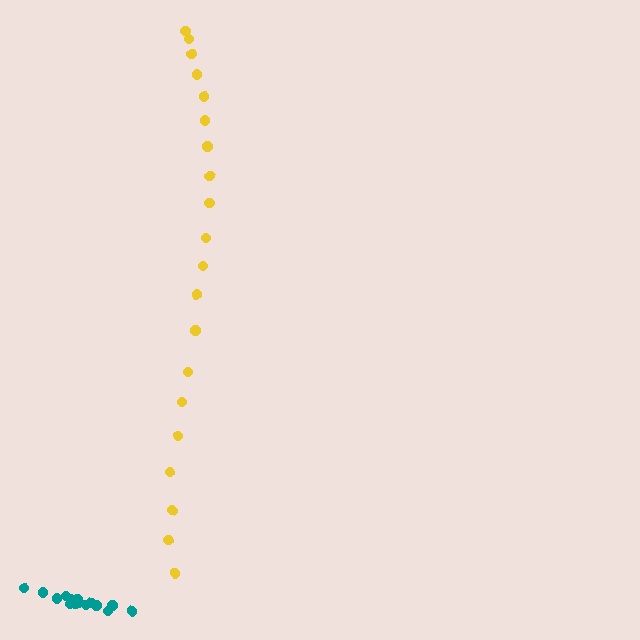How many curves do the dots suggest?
There are 2 distinct paths.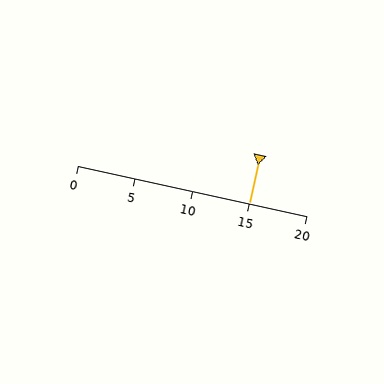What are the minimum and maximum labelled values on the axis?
The axis runs from 0 to 20.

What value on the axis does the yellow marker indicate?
The marker indicates approximately 15.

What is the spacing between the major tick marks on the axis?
The major ticks are spaced 5 apart.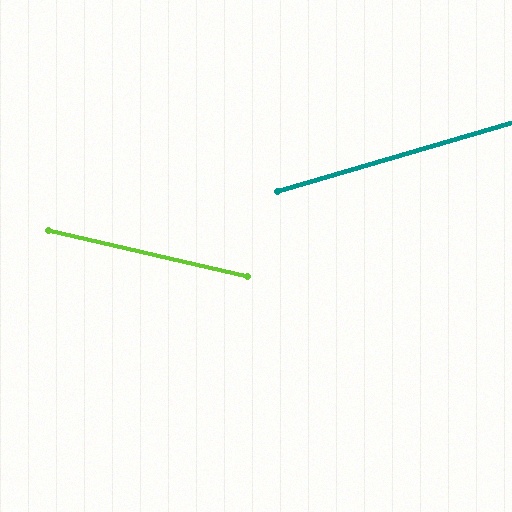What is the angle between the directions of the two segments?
Approximately 29 degrees.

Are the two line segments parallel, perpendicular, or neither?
Neither parallel nor perpendicular — they differ by about 29°.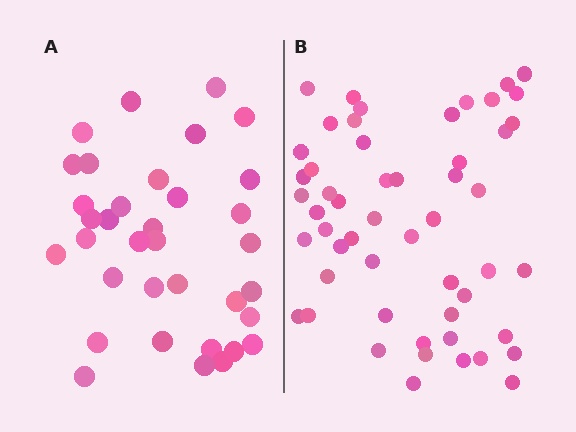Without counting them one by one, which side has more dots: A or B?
Region B (the right region) has more dots.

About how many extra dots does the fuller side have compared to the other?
Region B has approximately 20 more dots than region A.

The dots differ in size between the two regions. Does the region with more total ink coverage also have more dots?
No. Region A has more total ink coverage because its dots are larger, but region B actually contains more individual dots. Total area can be misleading — the number of items is what matters here.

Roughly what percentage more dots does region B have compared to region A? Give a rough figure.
About 50% more.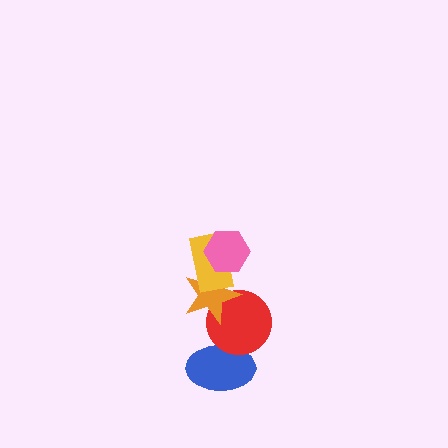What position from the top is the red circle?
The red circle is 4th from the top.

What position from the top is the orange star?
The orange star is 3rd from the top.